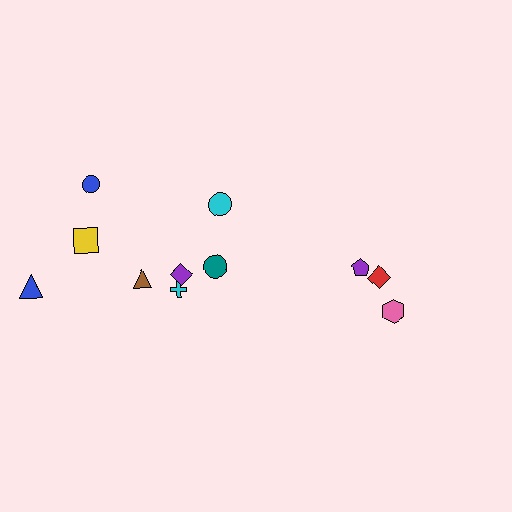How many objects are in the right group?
There are 3 objects.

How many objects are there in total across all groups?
There are 11 objects.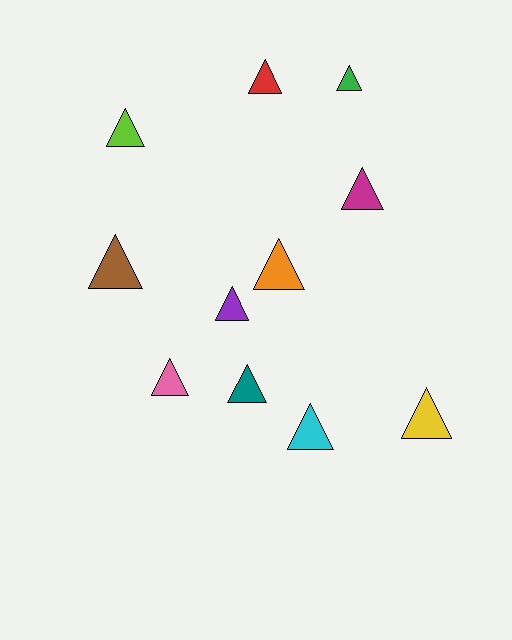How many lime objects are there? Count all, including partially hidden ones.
There is 1 lime object.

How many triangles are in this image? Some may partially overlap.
There are 11 triangles.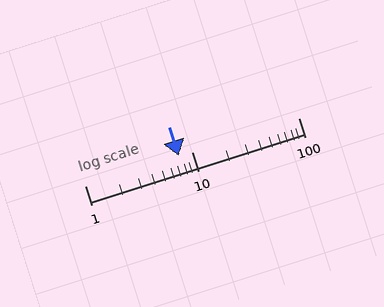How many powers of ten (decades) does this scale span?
The scale spans 2 decades, from 1 to 100.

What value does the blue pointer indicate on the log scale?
The pointer indicates approximately 7.5.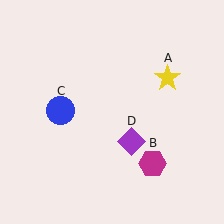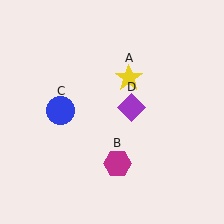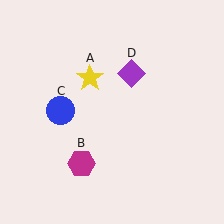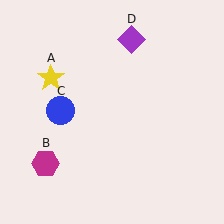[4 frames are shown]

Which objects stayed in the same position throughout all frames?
Blue circle (object C) remained stationary.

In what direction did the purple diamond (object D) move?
The purple diamond (object D) moved up.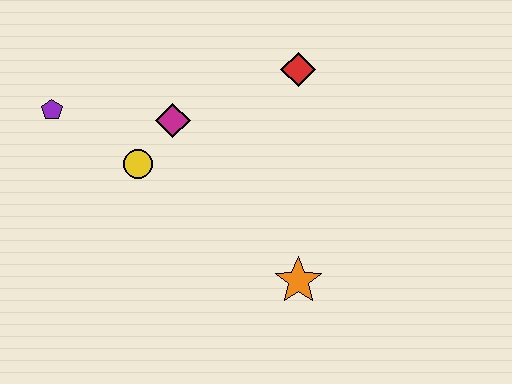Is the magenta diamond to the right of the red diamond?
No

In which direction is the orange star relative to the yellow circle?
The orange star is to the right of the yellow circle.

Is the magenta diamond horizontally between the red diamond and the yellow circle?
Yes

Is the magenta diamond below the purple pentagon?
Yes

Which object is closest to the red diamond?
The magenta diamond is closest to the red diamond.